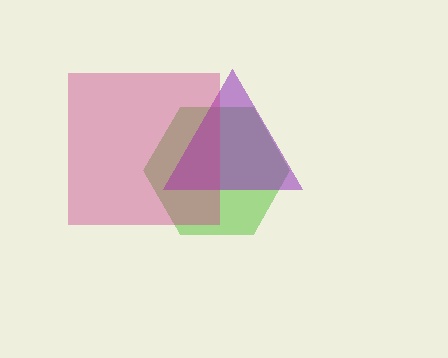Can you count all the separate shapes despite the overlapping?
Yes, there are 3 separate shapes.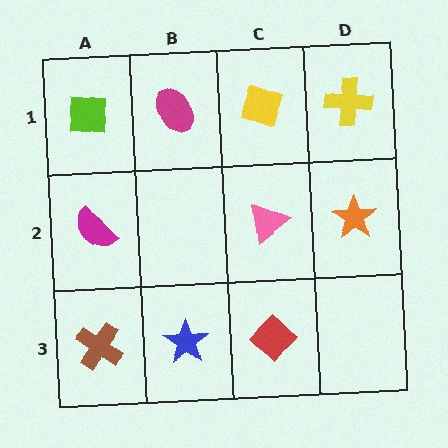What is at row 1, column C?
A yellow diamond.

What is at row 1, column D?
A yellow cross.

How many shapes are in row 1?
4 shapes.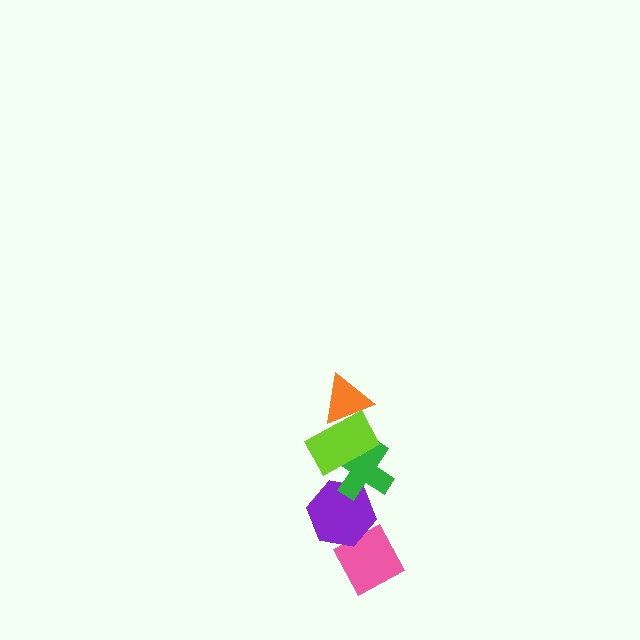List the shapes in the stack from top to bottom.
From top to bottom: the orange triangle, the lime rectangle, the green cross, the purple hexagon, the pink diamond.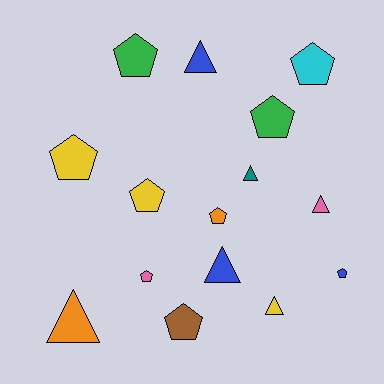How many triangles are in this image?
There are 6 triangles.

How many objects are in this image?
There are 15 objects.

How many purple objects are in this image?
There are no purple objects.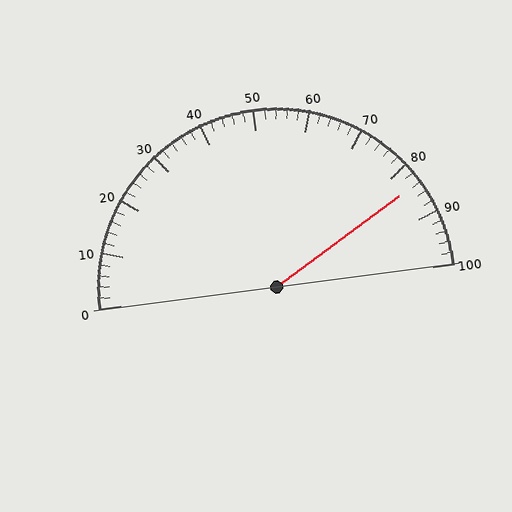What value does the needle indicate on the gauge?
The needle indicates approximately 84.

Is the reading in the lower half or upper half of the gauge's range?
The reading is in the upper half of the range (0 to 100).